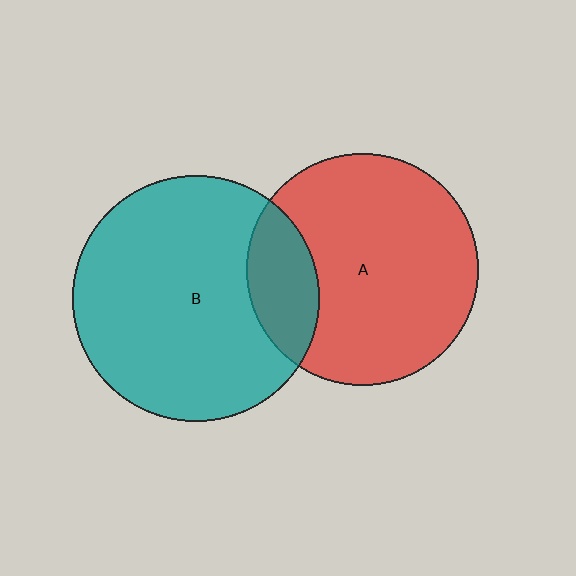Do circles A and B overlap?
Yes.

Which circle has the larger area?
Circle B (teal).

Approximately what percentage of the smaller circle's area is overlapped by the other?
Approximately 20%.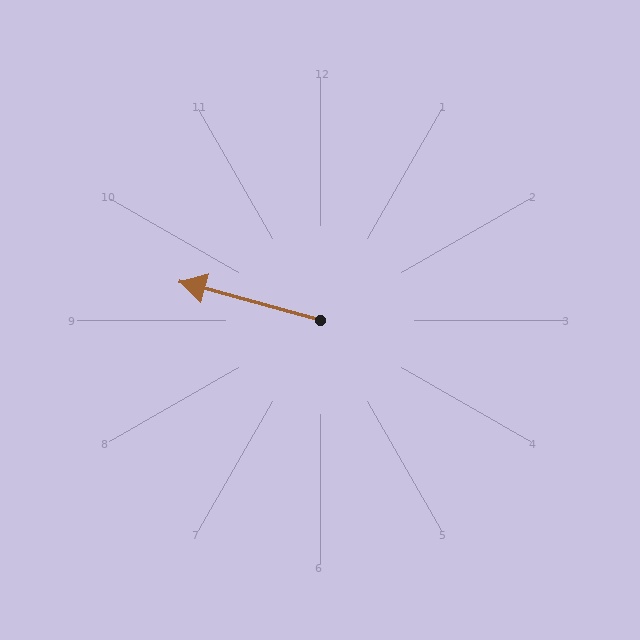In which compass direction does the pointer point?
West.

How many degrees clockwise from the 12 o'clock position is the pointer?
Approximately 285 degrees.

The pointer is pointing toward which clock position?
Roughly 10 o'clock.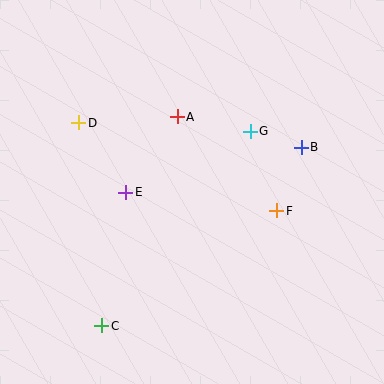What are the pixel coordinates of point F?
Point F is at (277, 211).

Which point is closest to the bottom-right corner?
Point F is closest to the bottom-right corner.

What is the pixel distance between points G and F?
The distance between G and F is 84 pixels.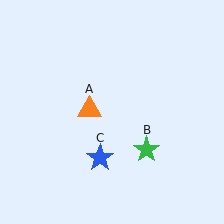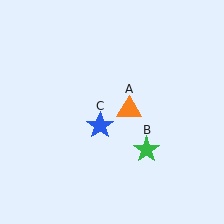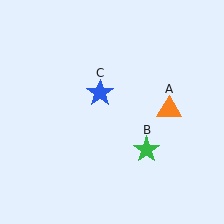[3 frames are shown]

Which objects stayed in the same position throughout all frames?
Green star (object B) remained stationary.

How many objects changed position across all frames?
2 objects changed position: orange triangle (object A), blue star (object C).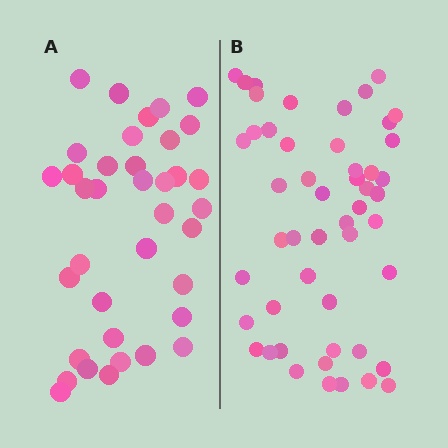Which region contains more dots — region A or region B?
Region B (the right region) has more dots.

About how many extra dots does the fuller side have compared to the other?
Region B has approximately 15 more dots than region A.